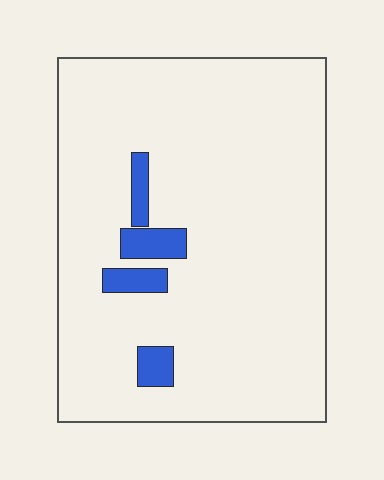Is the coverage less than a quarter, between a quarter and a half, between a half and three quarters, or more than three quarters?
Less than a quarter.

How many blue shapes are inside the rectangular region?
4.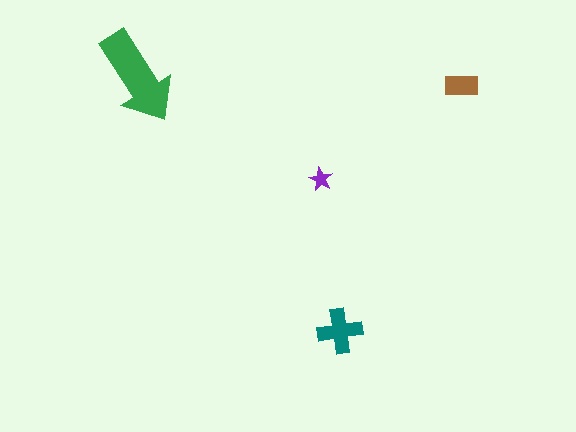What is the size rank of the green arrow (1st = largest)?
1st.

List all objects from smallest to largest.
The purple star, the brown rectangle, the teal cross, the green arrow.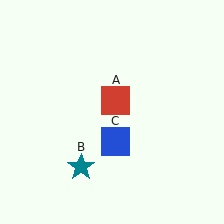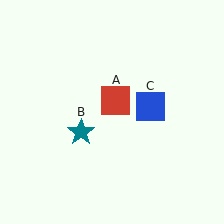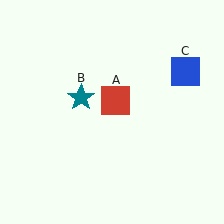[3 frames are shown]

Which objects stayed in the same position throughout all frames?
Red square (object A) remained stationary.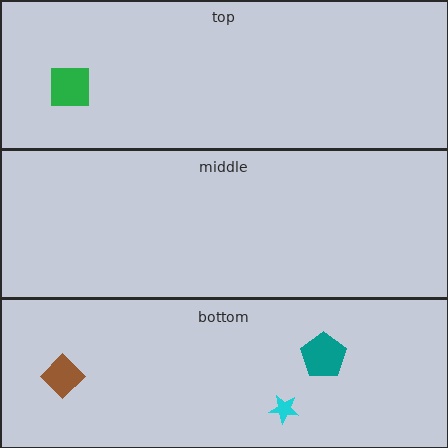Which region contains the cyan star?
The bottom region.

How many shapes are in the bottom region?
3.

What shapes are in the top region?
The green square.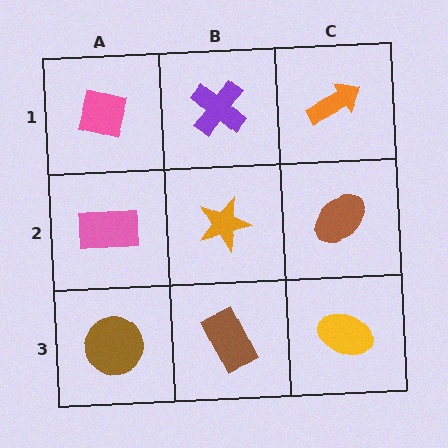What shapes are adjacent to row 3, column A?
A pink rectangle (row 2, column A), a brown rectangle (row 3, column B).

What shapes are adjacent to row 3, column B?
An orange star (row 2, column B), a brown circle (row 3, column A), a yellow ellipse (row 3, column C).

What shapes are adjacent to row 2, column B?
A purple cross (row 1, column B), a brown rectangle (row 3, column B), a pink rectangle (row 2, column A), a brown ellipse (row 2, column C).